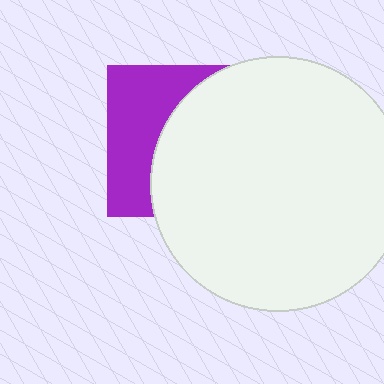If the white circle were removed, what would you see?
You would see the complete purple square.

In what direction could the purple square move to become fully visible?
The purple square could move left. That would shift it out from behind the white circle entirely.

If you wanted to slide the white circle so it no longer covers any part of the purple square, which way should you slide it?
Slide it right — that is the most direct way to separate the two shapes.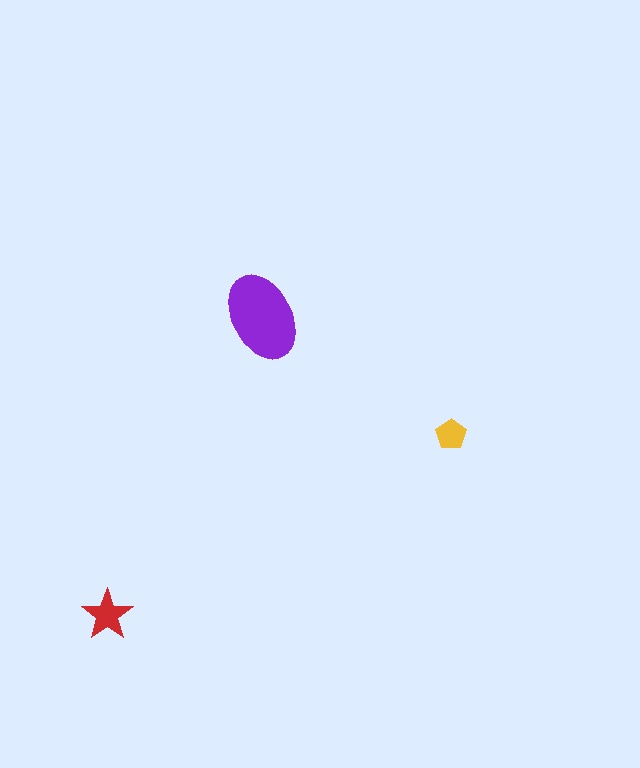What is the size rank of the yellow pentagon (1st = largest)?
3rd.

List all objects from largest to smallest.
The purple ellipse, the red star, the yellow pentagon.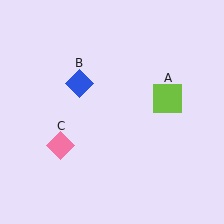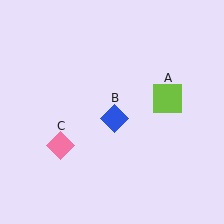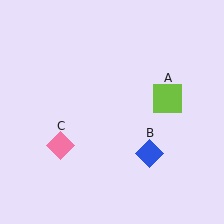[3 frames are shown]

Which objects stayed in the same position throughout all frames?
Lime square (object A) and pink diamond (object C) remained stationary.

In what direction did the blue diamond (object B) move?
The blue diamond (object B) moved down and to the right.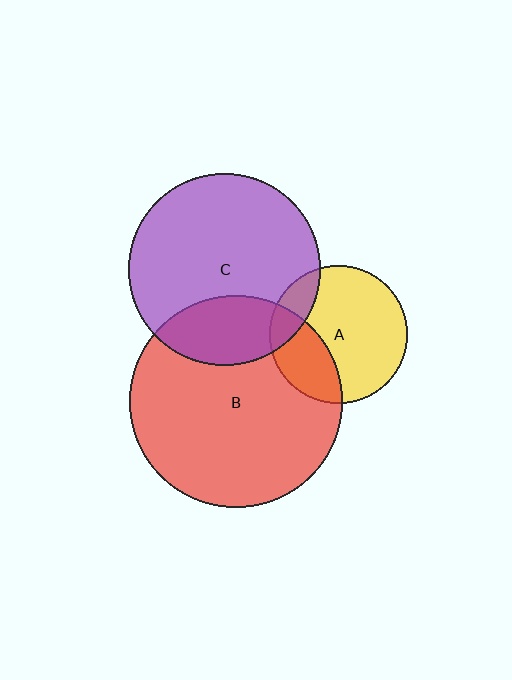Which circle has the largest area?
Circle B (red).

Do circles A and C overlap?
Yes.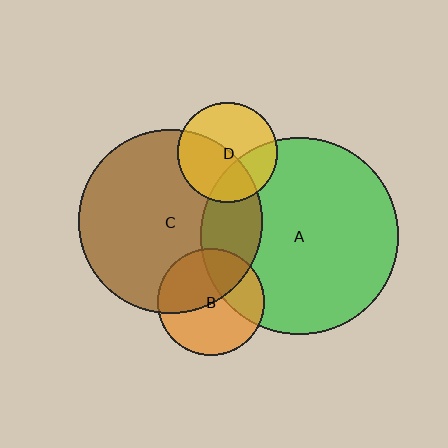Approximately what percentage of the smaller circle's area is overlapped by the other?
Approximately 30%.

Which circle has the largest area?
Circle A (green).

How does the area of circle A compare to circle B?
Approximately 3.4 times.